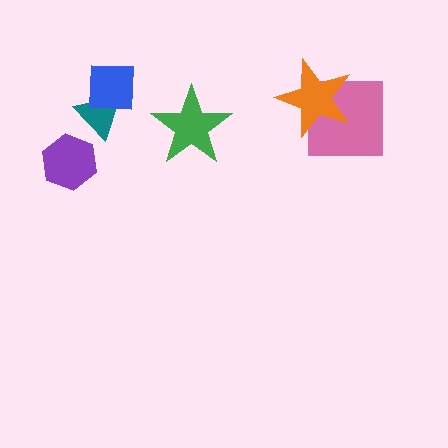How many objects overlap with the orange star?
1 object overlaps with the orange star.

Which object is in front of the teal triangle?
The blue square is in front of the teal triangle.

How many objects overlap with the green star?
0 objects overlap with the green star.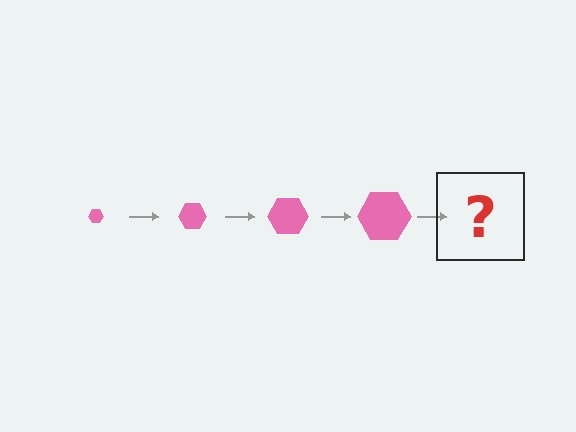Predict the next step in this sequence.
The next step is a pink hexagon, larger than the previous one.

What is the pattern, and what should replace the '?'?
The pattern is that the hexagon gets progressively larger each step. The '?' should be a pink hexagon, larger than the previous one.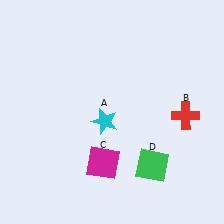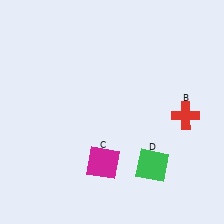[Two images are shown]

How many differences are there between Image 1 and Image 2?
There is 1 difference between the two images.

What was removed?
The cyan star (A) was removed in Image 2.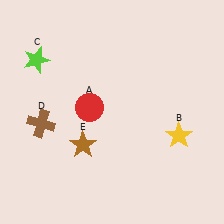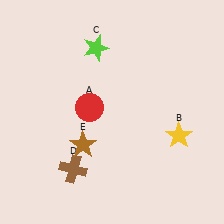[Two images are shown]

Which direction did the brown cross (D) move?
The brown cross (D) moved down.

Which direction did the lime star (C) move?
The lime star (C) moved right.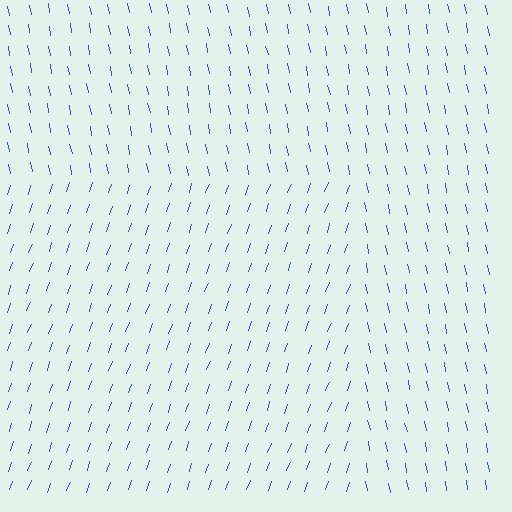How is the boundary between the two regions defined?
The boundary is defined purely by a change in line orientation (approximately 31 degrees difference). All lines are the same color and thickness.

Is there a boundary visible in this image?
Yes, there is a texture boundary formed by a change in line orientation.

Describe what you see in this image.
The image is filled with small blue line segments. A rectangle region in the image has lines oriented differently from the surrounding lines, creating a visible texture boundary.